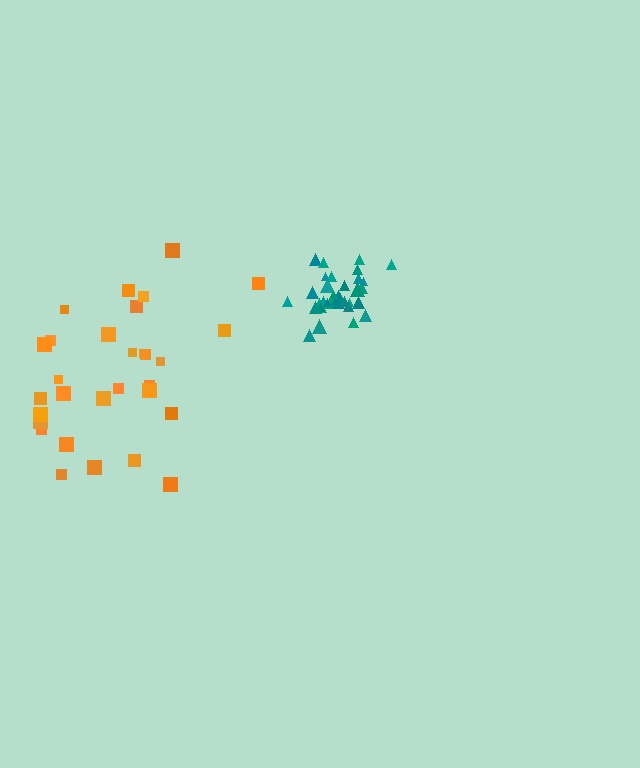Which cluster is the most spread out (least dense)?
Orange.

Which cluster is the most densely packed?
Teal.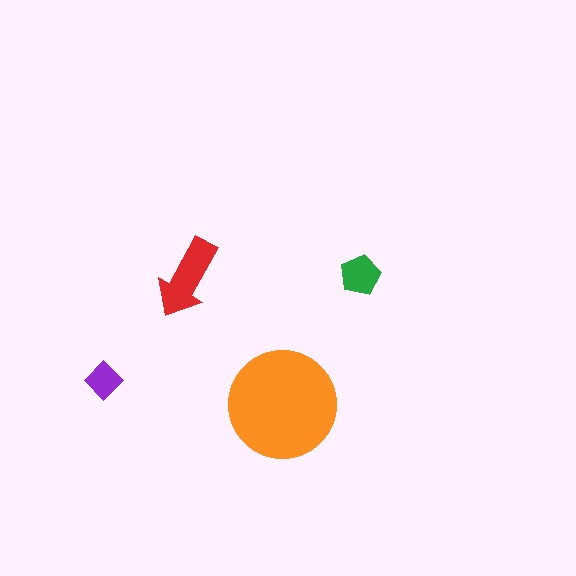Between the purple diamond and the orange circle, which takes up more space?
The orange circle.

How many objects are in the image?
There are 4 objects in the image.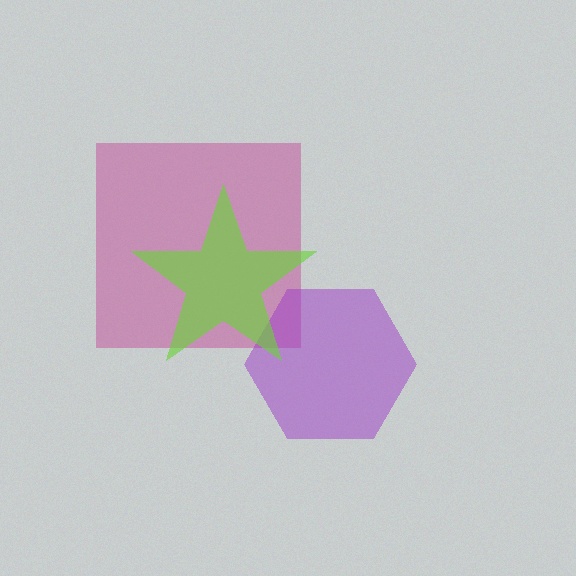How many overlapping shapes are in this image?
There are 3 overlapping shapes in the image.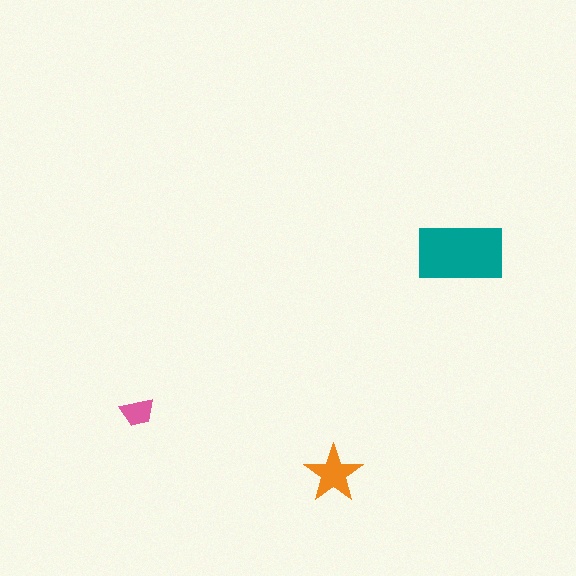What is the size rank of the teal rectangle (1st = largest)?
1st.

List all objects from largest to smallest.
The teal rectangle, the orange star, the pink trapezoid.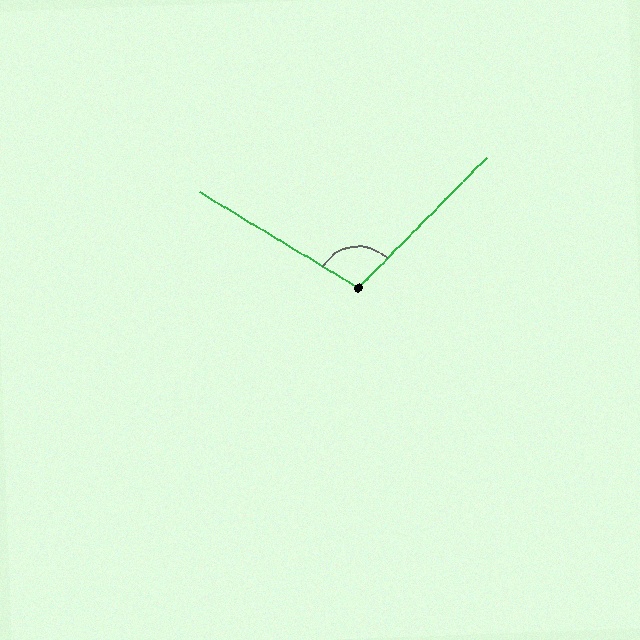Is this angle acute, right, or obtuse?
It is obtuse.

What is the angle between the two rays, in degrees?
Approximately 103 degrees.